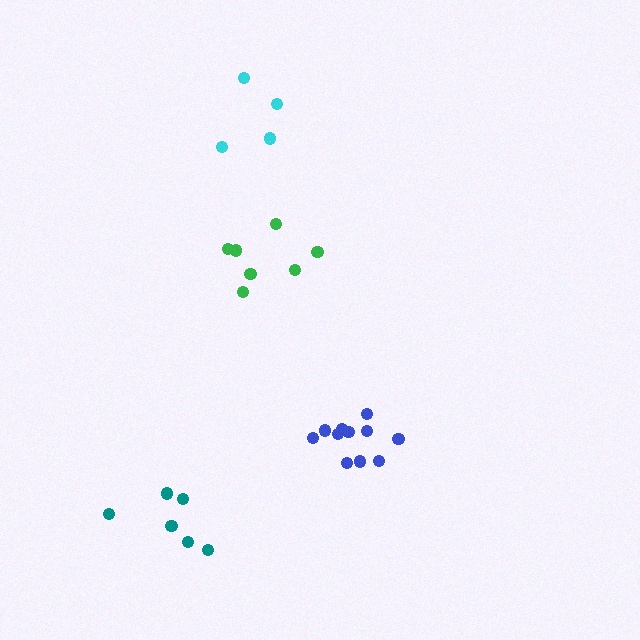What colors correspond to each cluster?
The clusters are colored: teal, blue, cyan, green.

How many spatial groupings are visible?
There are 4 spatial groupings.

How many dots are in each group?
Group 1: 6 dots, Group 2: 11 dots, Group 3: 5 dots, Group 4: 7 dots (29 total).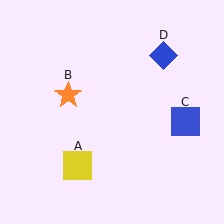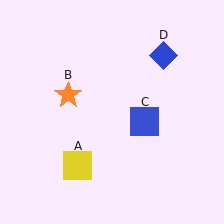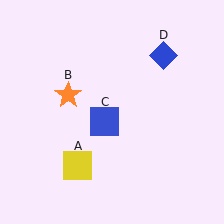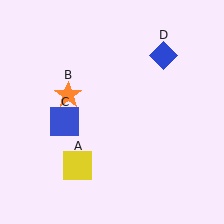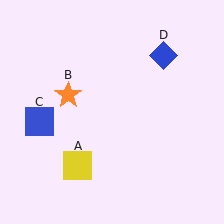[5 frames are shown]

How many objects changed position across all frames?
1 object changed position: blue square (object C).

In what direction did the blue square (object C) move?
The blue square (object C) moved left.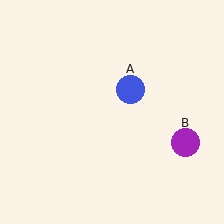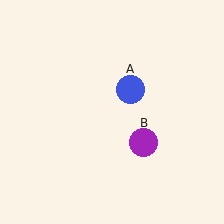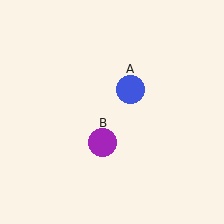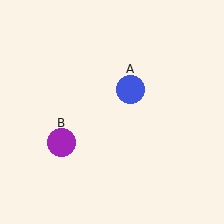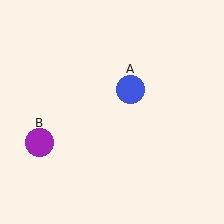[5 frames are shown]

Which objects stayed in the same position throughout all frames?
Blue circle (object A) remained stationary.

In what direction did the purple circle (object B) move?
The purple circle (object B) moved left.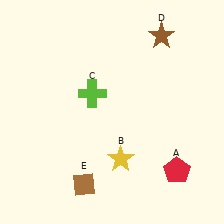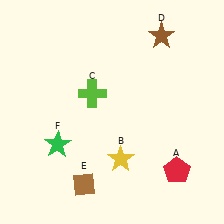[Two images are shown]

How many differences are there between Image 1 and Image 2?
There is 1 difference between the two images.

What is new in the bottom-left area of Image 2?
A green star (F) was added in the bottom-left area of Image 2.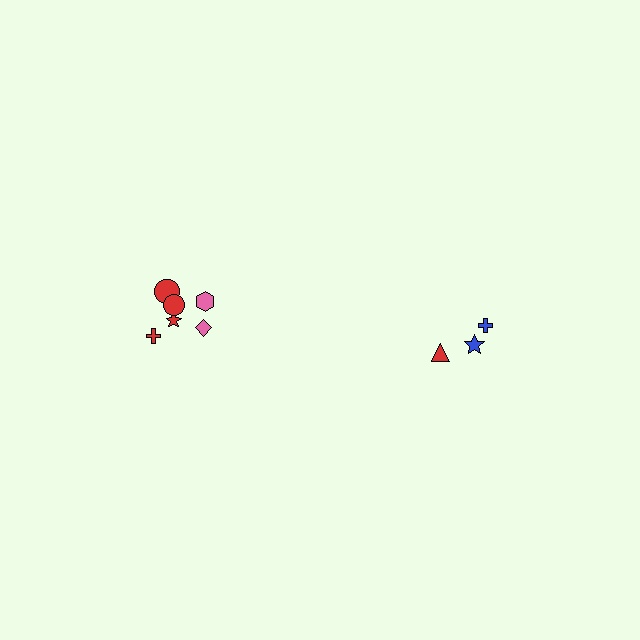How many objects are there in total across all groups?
There are 9 objects.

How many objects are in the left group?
There are 6 objects.